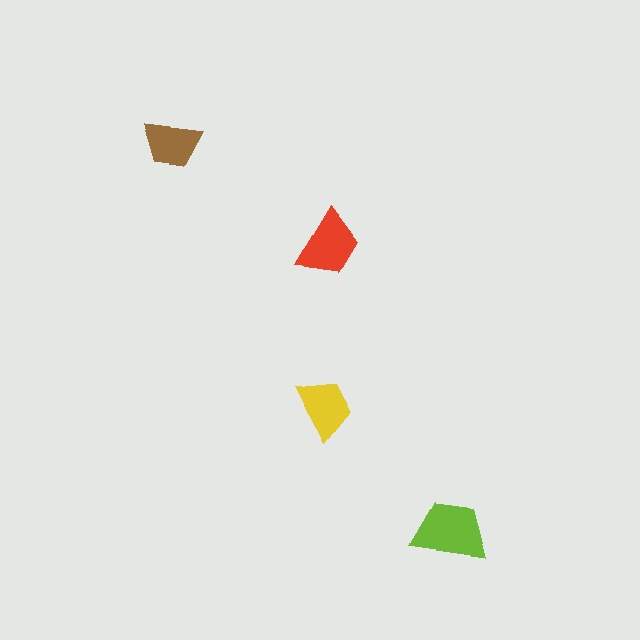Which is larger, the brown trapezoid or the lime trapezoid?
The lime one.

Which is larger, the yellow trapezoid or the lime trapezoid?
The lime one.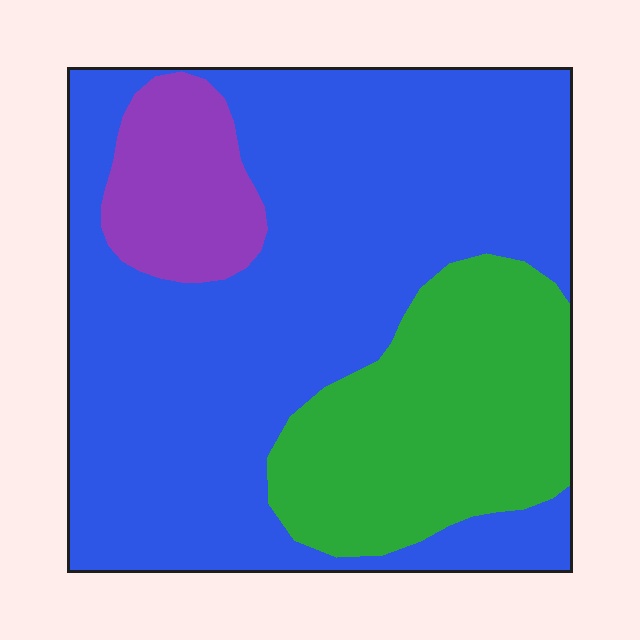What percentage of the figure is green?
Green covers around 25% of the figure.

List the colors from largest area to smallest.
From largest to smallest: blue, green, purple.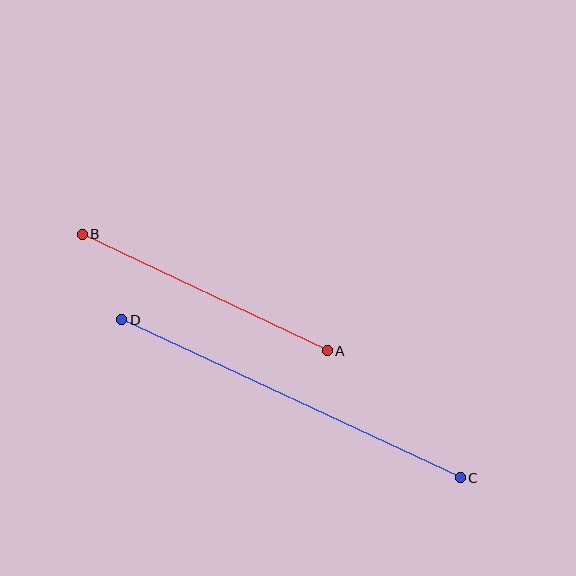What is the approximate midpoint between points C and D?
The midpoint is at approximately (291, 399) pixels.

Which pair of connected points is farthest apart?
Points C and D are farthest apart.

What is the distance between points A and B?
The distance is approximately 271 pixels.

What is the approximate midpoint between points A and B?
The midpoint is at approximately (205, 292) pixels.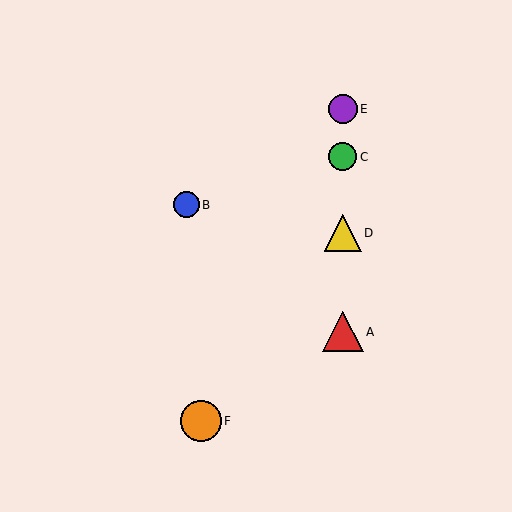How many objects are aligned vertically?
4 objects (A, C, D, E) are aligned vertically.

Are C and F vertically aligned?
No, C is at x≈343 and F is at x≈201.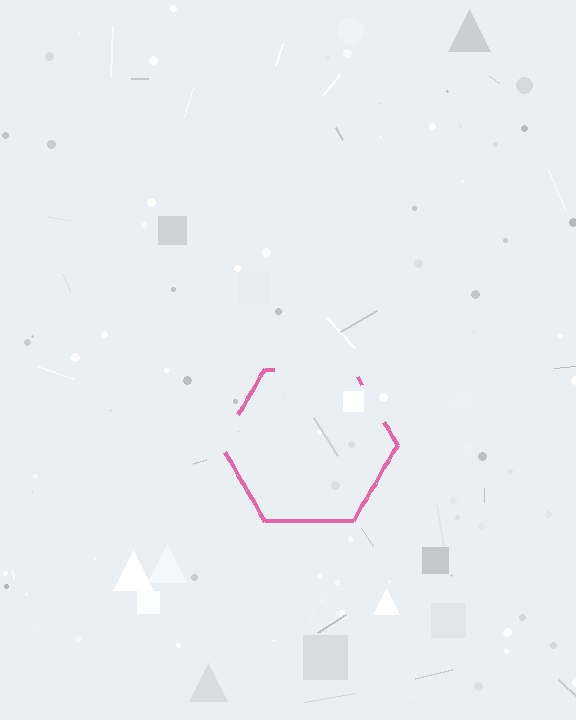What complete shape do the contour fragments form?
The contour fragments form a hexagon.